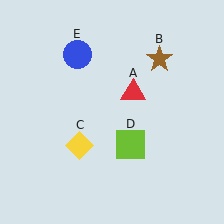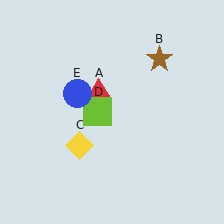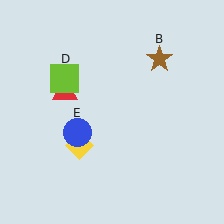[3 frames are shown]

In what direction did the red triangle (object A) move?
The red triangle (object A) moved left.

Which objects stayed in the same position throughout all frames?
Brown star (object B) and yellow diamond (object C) remained stationary.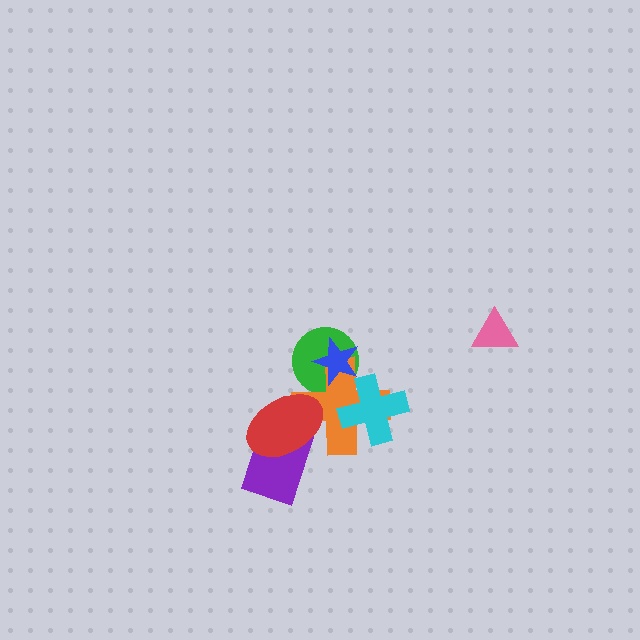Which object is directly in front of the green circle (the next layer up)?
The orange cross is directly in front of the green circle.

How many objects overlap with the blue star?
2 objects overlap with the blue star.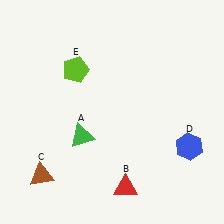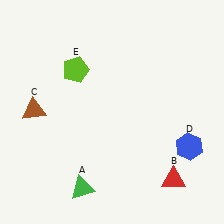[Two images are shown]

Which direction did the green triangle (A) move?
The green triangle (A) moved down.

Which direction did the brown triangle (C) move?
The brown triangle (C) moved up.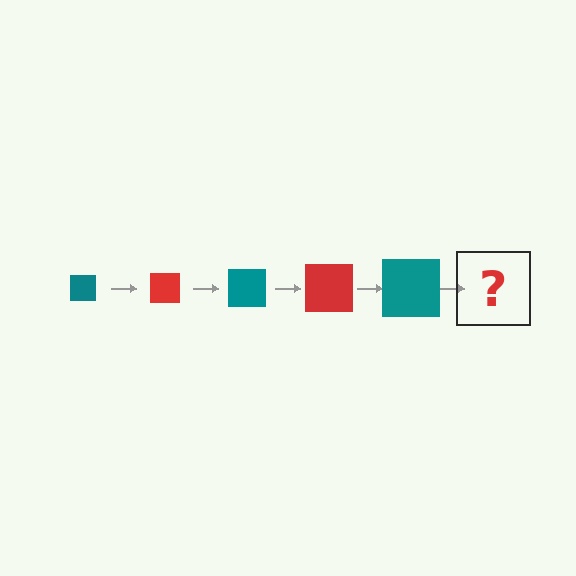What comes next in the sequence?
The next element should be a red square, larger than the previous one.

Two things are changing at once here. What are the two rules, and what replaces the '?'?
The two rules are that the square grows larger each step and the color cycles through teal and red. The '?' should be a red square, larger than the previous one.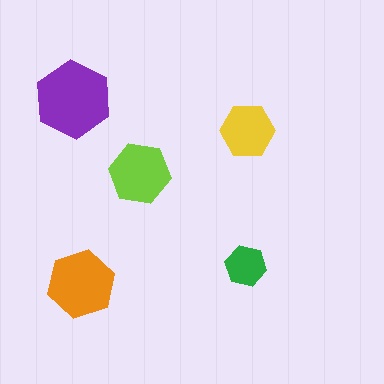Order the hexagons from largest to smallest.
the purple one, the orange one, the lime one, the yellow one, the green one.